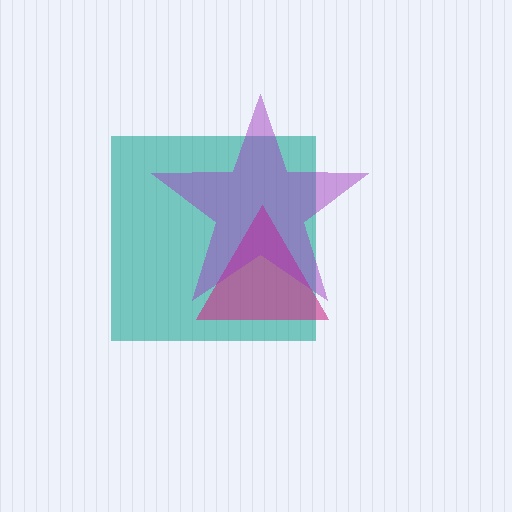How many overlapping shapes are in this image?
There are 3 overlapping shapes in the image.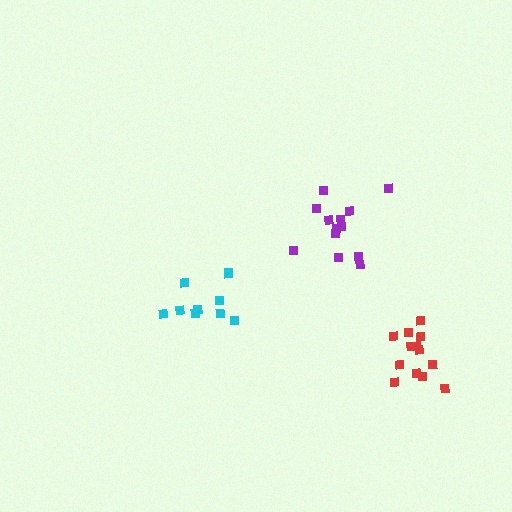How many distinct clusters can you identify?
There are 3 distinct clusters.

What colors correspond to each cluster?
The clusters are colored: cyan, purple, red.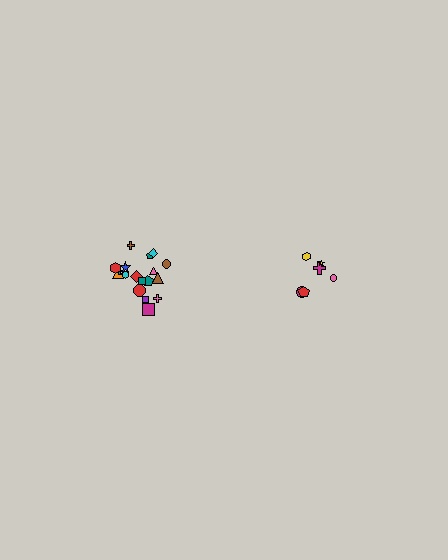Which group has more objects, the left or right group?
The left group.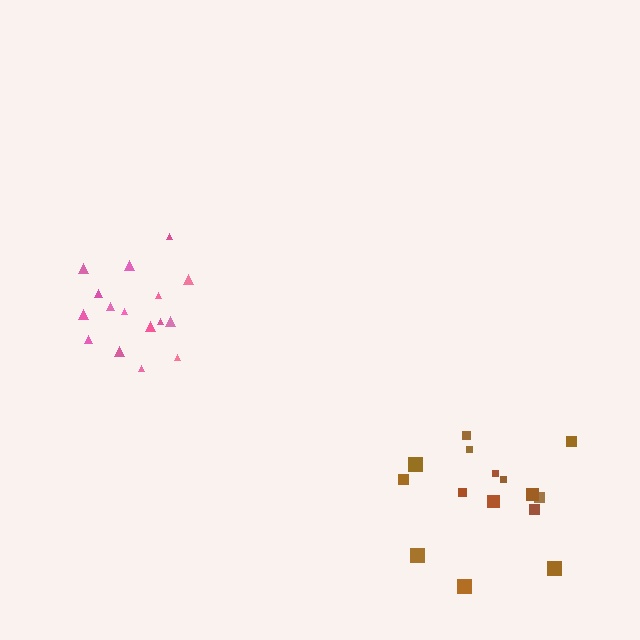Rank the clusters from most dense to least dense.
pink, brown.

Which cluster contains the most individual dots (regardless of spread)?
Pink (16).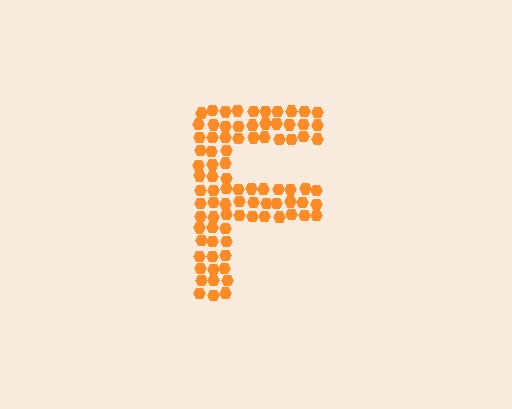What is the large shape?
The large shape is the letter F.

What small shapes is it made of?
It is made of small hexagons.